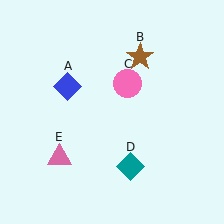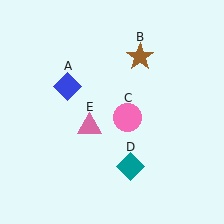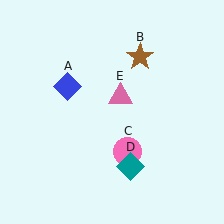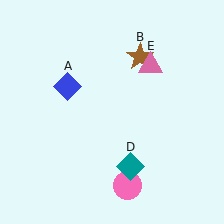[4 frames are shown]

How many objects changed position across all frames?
2 objects changed position: pink circle (object C), pink triangle (object E).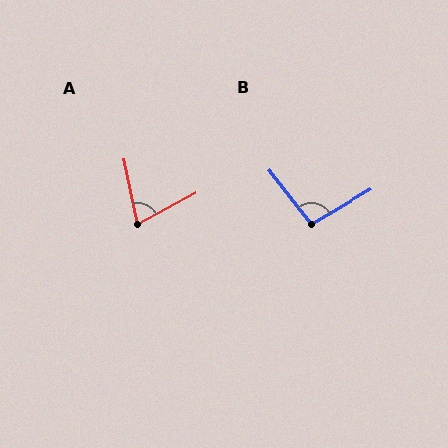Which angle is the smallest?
A, at approximately 73 degrees.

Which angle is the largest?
B, at approximately 97 degrees.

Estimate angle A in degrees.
Approximately 73 degrees.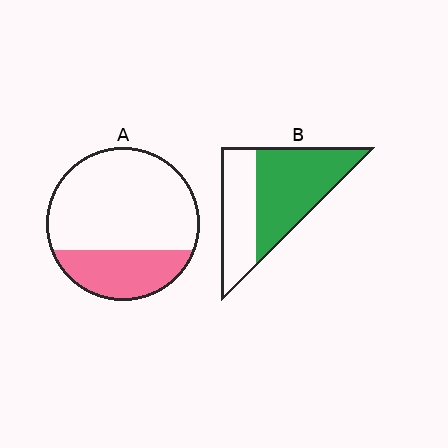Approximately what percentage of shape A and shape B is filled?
A is approximately 30% and B is approximately 60%.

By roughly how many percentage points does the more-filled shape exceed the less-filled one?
By roughly 30 percentage points (B over A).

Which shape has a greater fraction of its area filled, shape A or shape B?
Shape B.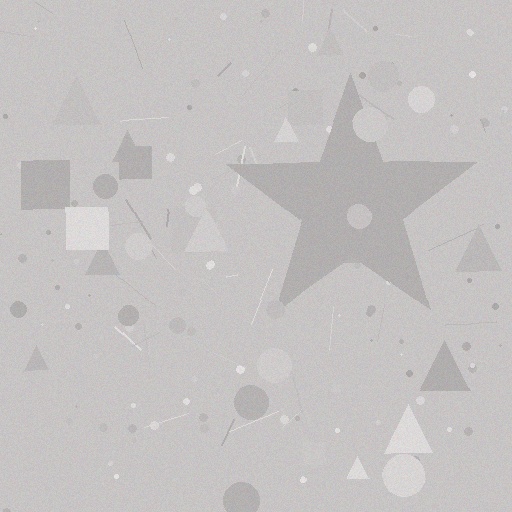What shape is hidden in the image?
A star is hidden in the image.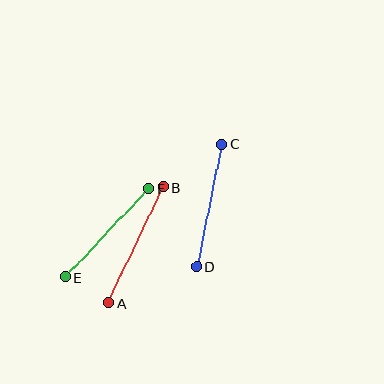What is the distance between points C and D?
The distance is approximately 125 pixels.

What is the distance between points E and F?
The distance is approximately 122 pixels.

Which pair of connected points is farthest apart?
Points A and B are farthest apart.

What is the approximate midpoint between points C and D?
The midpoint is at approximately (209, 205) pixels.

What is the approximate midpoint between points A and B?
The midpoint is at approximately (136, 245) pixels.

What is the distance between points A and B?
The distance is approximately 128 pixels.